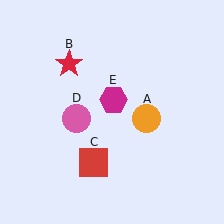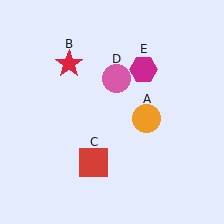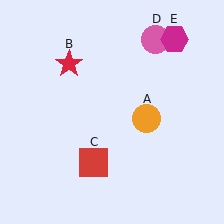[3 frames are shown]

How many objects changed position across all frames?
2 objects changed position: pink circle (object D), magenta hexagon (object E).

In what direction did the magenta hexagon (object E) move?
The magenta hexagon (object E) moved up and to the right.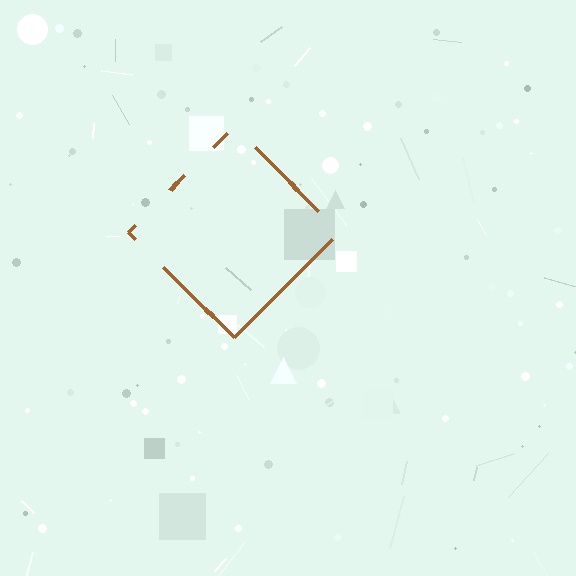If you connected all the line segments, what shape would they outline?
They would outline a diamond.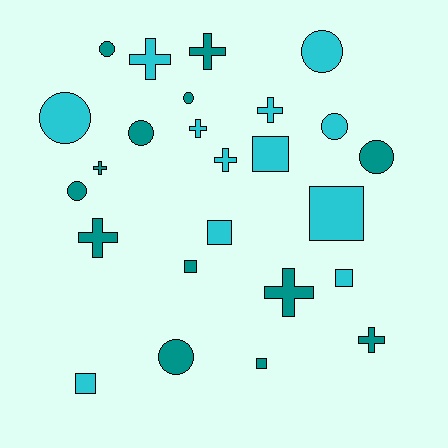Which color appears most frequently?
Teal, with 13 objects.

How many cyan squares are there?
There are 5 cyan squares.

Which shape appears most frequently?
Circle, with 9 objects.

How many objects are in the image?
There are 25 objects.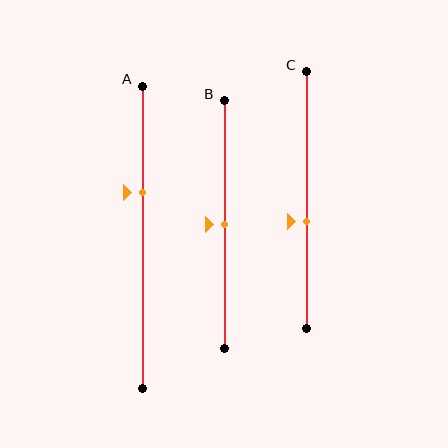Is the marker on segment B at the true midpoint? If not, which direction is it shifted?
Yes, the marker on segment B is at the true midpoint.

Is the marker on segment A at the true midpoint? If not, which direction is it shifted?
No, the marker on segment A is shifted upward by about 15% of the segment length.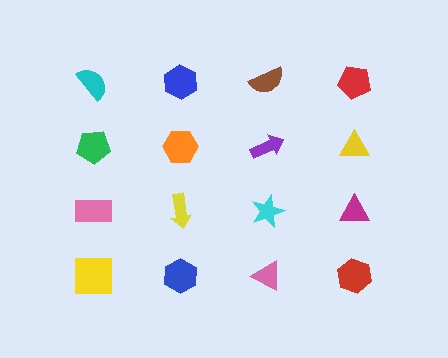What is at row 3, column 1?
A pink rectangle.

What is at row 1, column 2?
A blue hexagon.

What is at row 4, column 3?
A pink triangle.